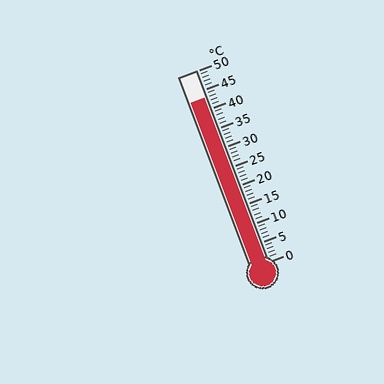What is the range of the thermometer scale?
The thermometer scale ranges from 0°C to 50°C.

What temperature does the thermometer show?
The thermometer shows approximately 43°C.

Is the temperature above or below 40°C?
The temperature is above 40°C.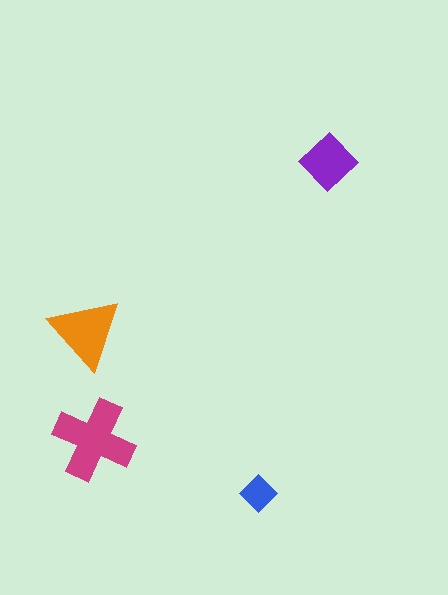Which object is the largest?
The magenta cross.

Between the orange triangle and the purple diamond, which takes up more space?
The orange triangle.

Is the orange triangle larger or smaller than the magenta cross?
Smaller.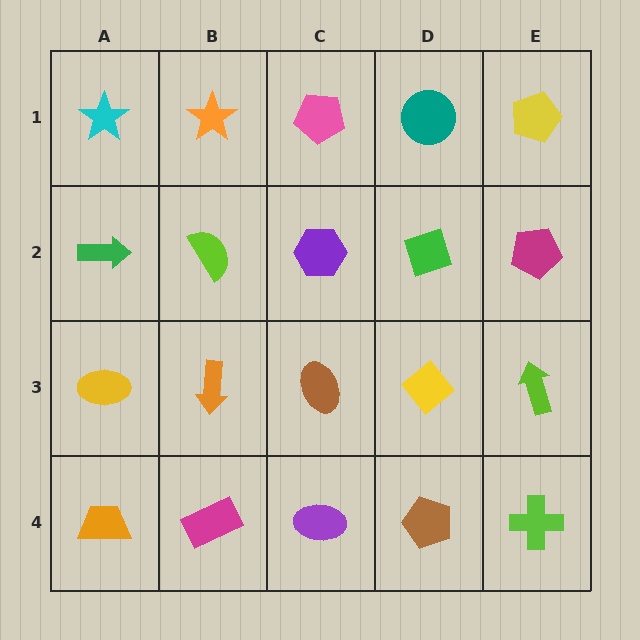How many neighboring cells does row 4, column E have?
2.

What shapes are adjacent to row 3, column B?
A lime semicircle (row 2, column B), a magenta rectangle (row 4, column B), a yellow ellipse (row 3, column A), a brown ellipse (row 3, column C).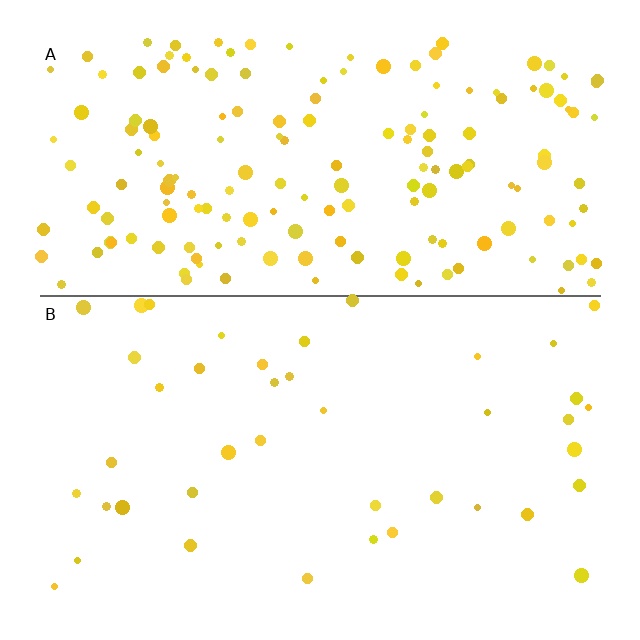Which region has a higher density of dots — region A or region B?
A (the top).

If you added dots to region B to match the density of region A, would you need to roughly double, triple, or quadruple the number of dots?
Approximately quadruple.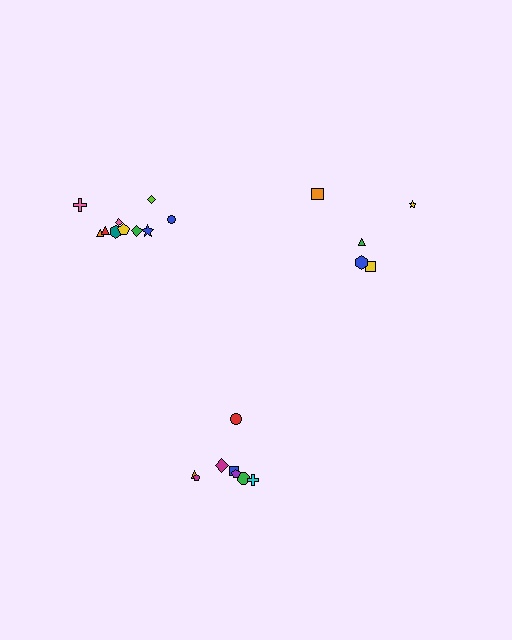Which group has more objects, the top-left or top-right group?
The top-left group.